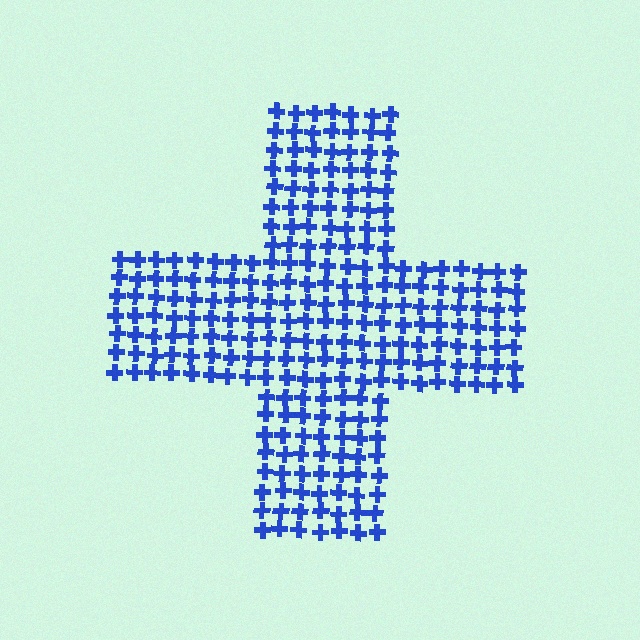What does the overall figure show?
The overall figure shows a cross.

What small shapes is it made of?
It is made of small crosses.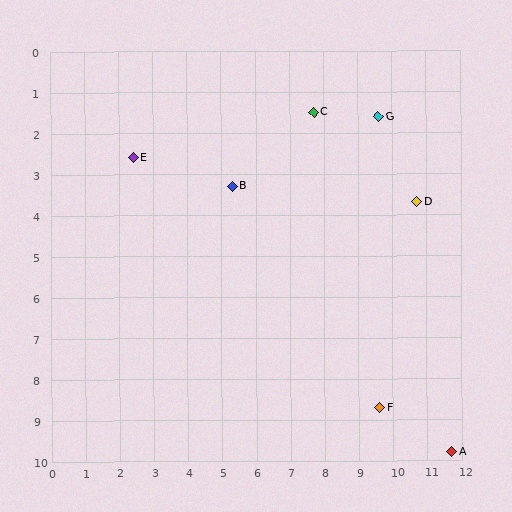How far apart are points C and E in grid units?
Points C and E are about 5.4 grid units apart.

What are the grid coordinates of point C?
Point C is at approximately (7.7, 1.5).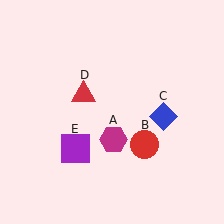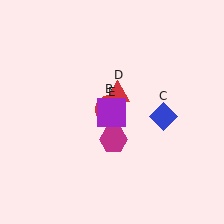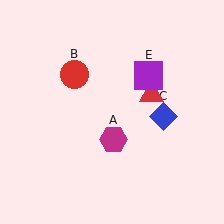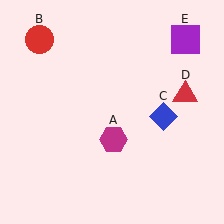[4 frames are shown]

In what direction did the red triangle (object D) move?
The red triangle (object D) moved right.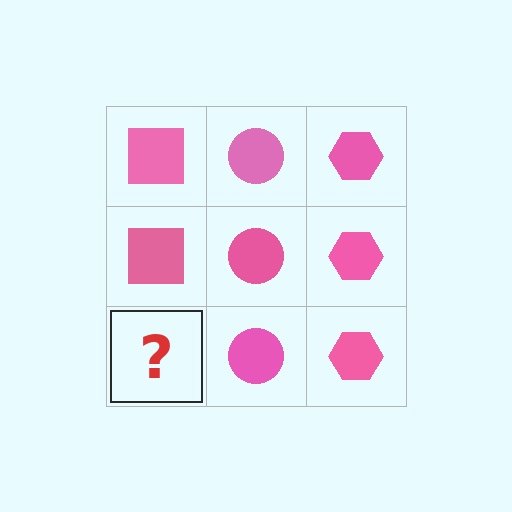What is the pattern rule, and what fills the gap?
The rule is that each column has a consistent shape. The gap should be filled with a pink square.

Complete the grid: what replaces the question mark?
The question mark should be replaced with a pink square.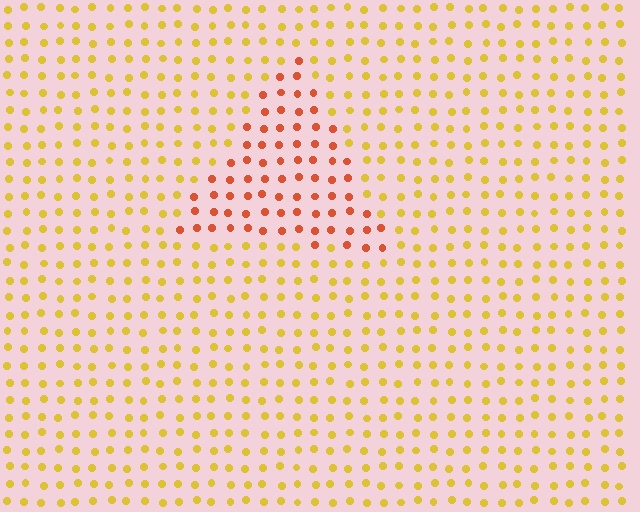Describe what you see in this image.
The image is filled with small yellow elements in a uniform arrangement. A triangle-shaped region is visible where the elements are tinted to a slightly different hue, forming a subtle color boundary.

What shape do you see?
I see a triangle.